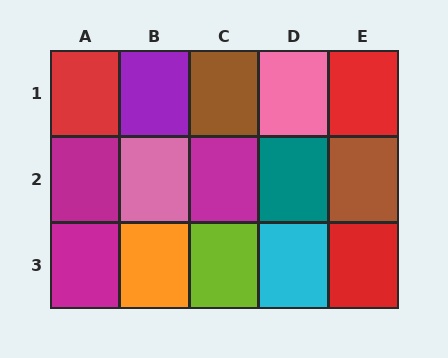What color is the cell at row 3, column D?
Cyan.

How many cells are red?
3 cells are red.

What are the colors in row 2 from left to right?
Magenta, pink, magenta, teal, brown.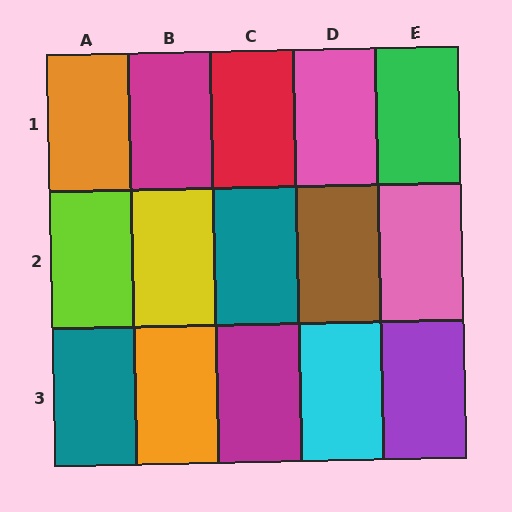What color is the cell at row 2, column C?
Teal.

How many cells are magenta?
2 cells are magenta.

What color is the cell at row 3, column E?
Purple.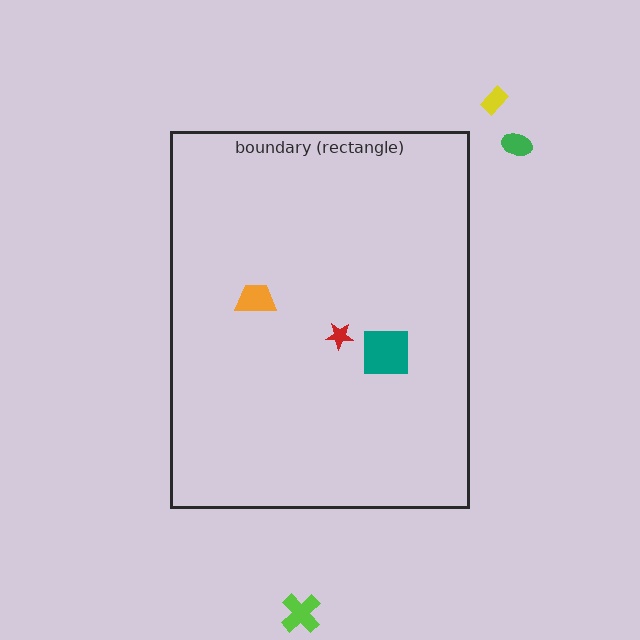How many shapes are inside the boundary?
3 inside, 3 outside.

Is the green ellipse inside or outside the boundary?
Outside.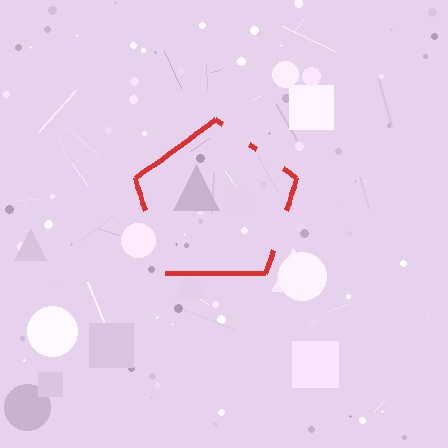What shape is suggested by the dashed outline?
The dashed outline suggests a pentagon.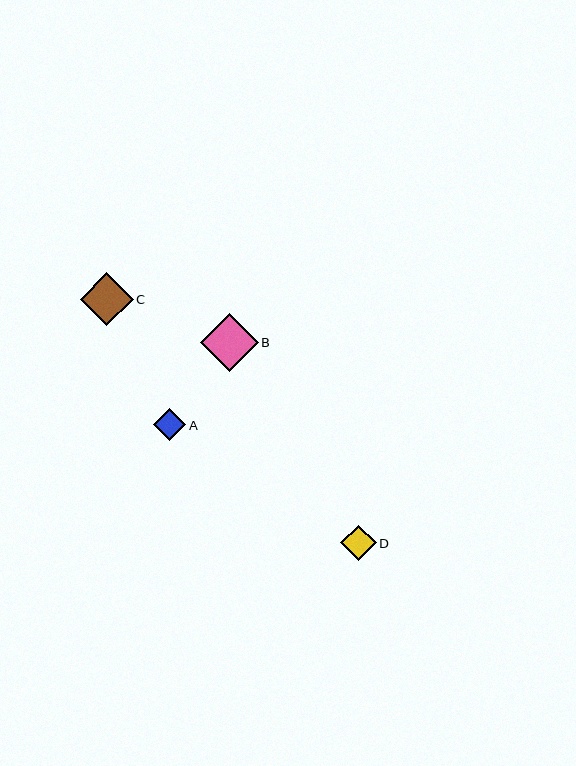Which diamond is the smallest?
Diamond A is the smallest with a size of approximately 32 pixels.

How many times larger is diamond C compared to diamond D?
Diamond C is approximately 1.5 times the size of diamond D.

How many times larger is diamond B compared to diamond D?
Diamond B is approximately 1.6 times the size of diamond D.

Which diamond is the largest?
Diamond B is the largest with a size of approximately 57 pixels.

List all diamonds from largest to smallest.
From largest to smallest: B, C, D, A.